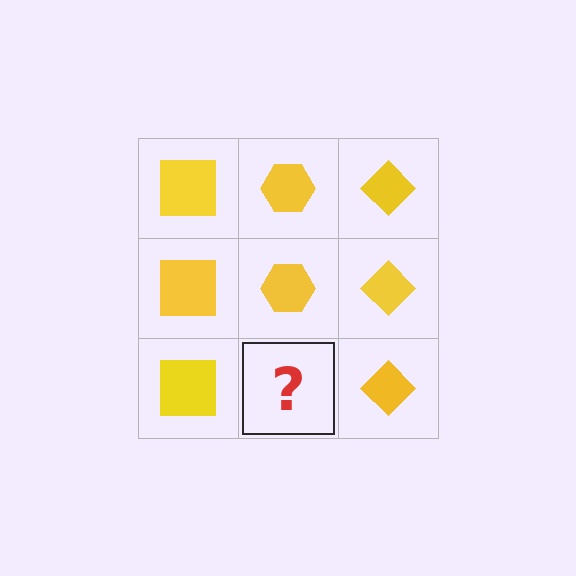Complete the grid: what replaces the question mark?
The question mark should be replaced with a yellow hexagon.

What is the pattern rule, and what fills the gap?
The rule is that each column has a consistent shape. The gap should be filled with a yellow hexagon.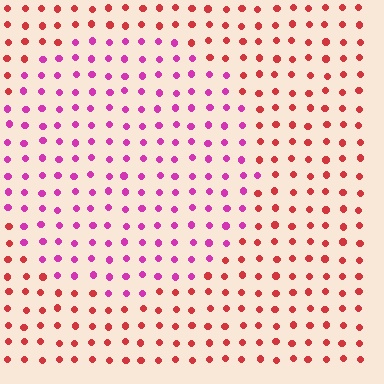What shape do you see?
I see a circle.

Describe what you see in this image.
The image is filled with small red elements in a uniform arrangement. A circle-shaped region is visible where the elements are tinted to a slightly different hue, forming a subtle color boundary.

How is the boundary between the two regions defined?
The boundary is defined purely by a slight shift in hue (about 45 degrees). Spacing, size, and orientation are identical on both sides.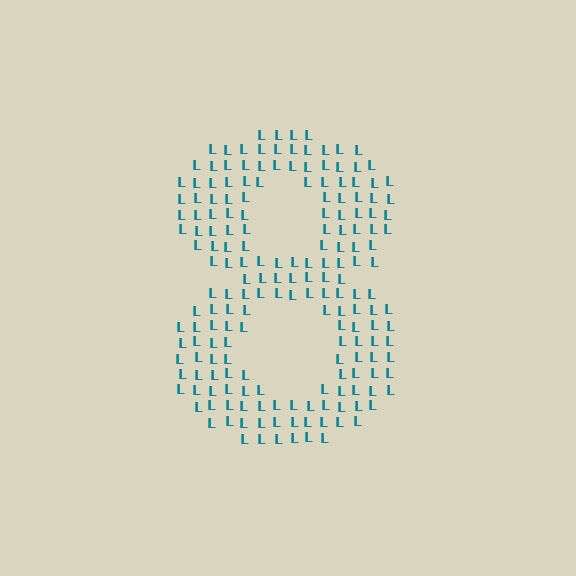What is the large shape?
The large shape is the digit 8.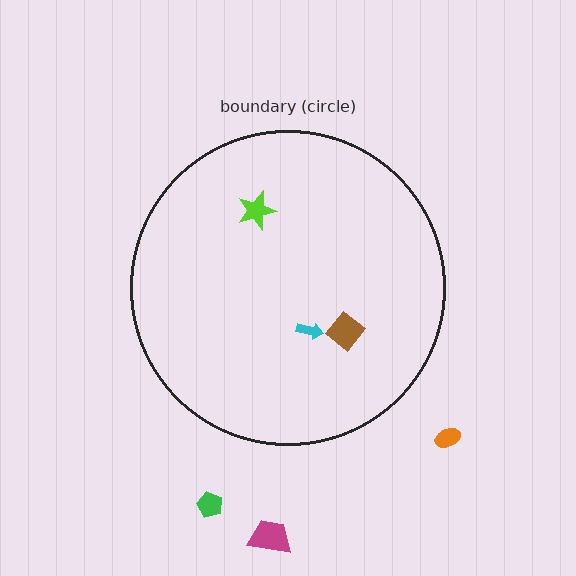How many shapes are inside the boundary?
3 inside, 3 outside.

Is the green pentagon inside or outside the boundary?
Outside.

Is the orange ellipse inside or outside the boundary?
Outside.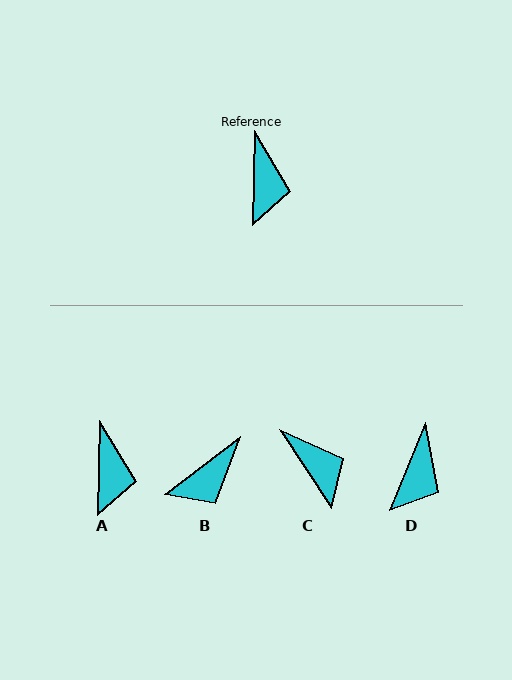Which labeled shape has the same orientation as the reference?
A.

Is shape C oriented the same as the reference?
No, it is off by about 35 degrees.